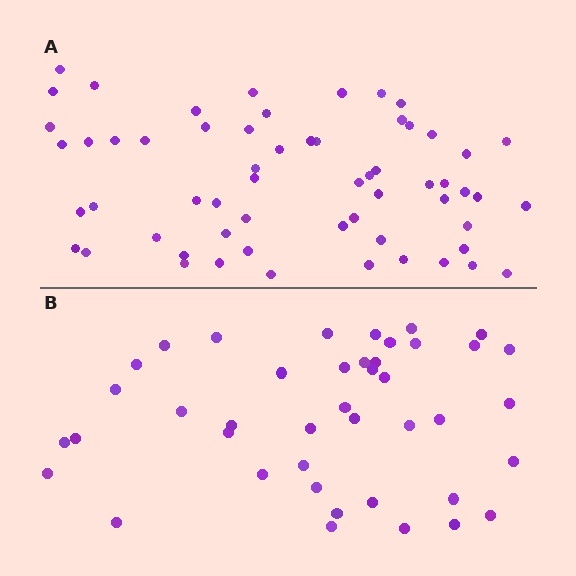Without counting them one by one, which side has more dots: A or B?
Region A (the top region) has more dots.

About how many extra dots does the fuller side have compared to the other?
Region A has approximately 20 more dots than region B.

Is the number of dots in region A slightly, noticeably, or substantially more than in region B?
Region A has noticeably more, but not dramatically so. The ratio is roughly 1.4 to 1.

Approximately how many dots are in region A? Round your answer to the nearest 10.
About 60 dots.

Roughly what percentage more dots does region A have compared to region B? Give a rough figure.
About 45% more.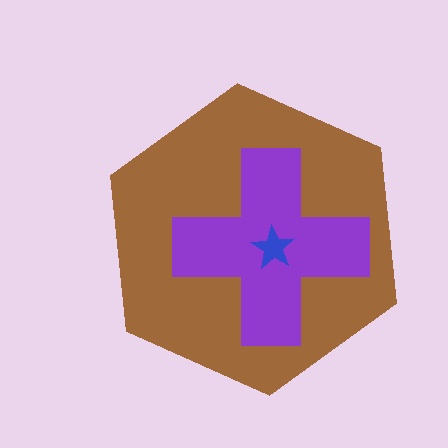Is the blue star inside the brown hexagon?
Yes.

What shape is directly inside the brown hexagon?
The purple cross.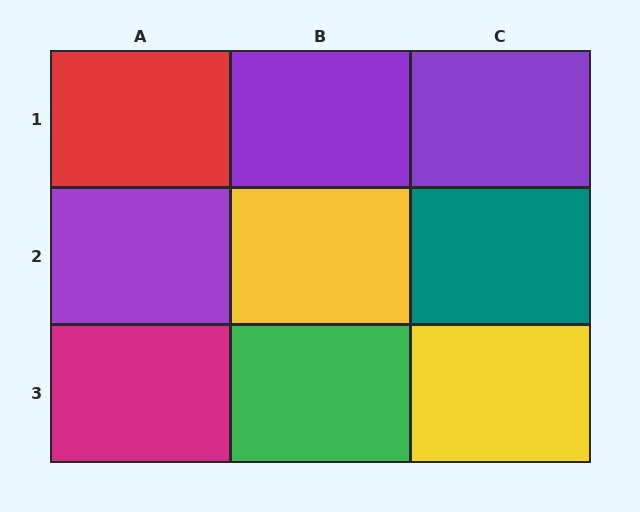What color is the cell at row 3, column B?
Green.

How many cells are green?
1 cell is green.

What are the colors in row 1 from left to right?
Red, purple, purple.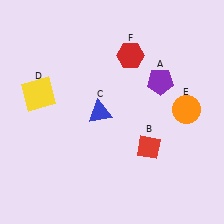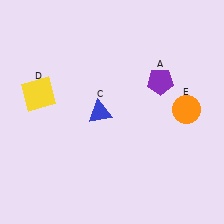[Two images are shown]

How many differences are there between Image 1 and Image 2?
There are 2 differences between the two images.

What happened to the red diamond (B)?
The red diamond (B) was removed in Image 2. It was in the bottom-right area of Image 1.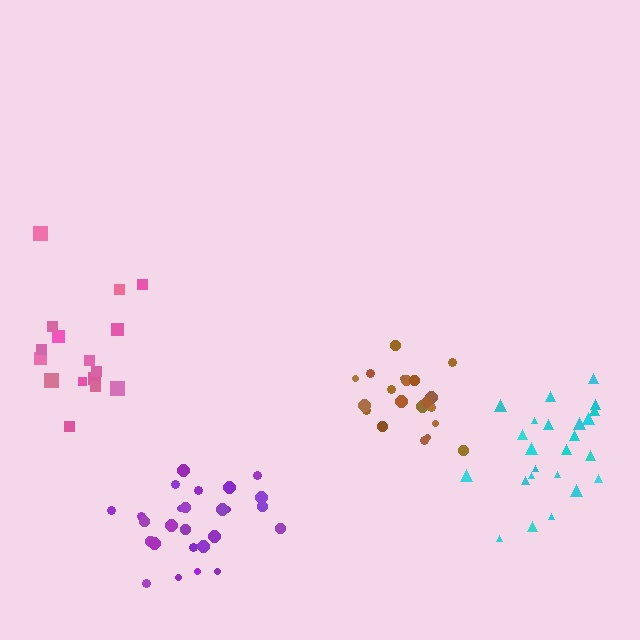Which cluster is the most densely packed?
Brown.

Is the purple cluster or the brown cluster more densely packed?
Brown.